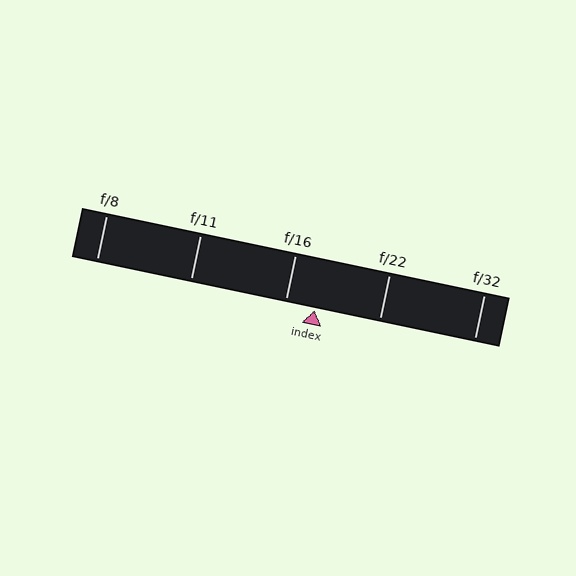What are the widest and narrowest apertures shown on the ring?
The widest aperture shown is f/8 and the narrowest is f/32.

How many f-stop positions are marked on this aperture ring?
There are 5 f-stop positions marked.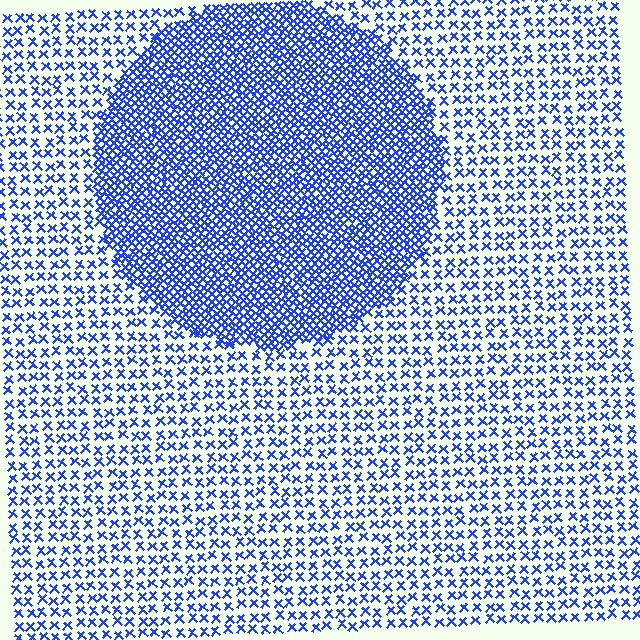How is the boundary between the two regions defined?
The boundary is defined by a change in element density (approximately 2.6x ratio). All elements are the same color, size, and shape.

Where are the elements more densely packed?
The elements are more densely packed inside the circle boundary.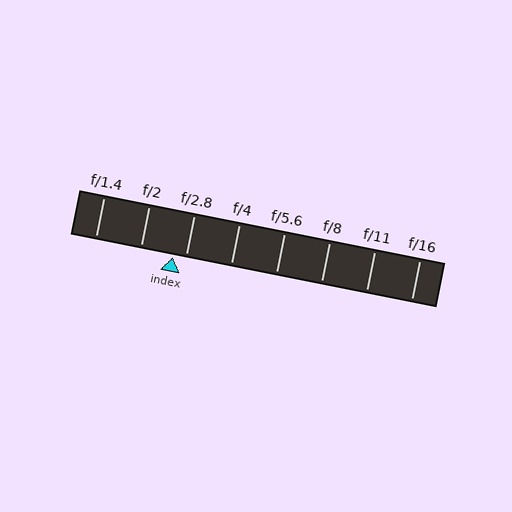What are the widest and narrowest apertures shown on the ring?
The widest aperture shown is f/1.4 and the narrowest is f/16.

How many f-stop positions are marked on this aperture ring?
There are 8 f-stop positions marked.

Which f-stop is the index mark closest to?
The index mark is closest to f/2.8.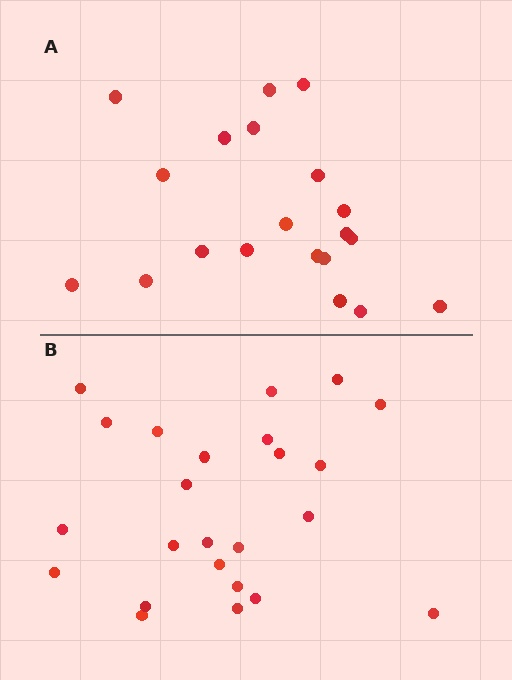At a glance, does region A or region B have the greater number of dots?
Region B (the bottom region) has more dots.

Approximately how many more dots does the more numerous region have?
Region B has about 4 more dots than region A.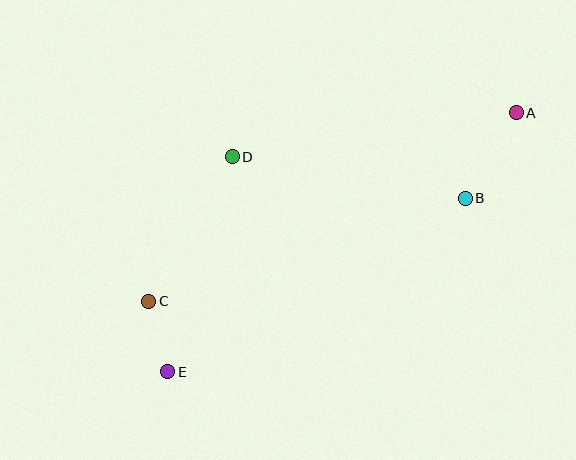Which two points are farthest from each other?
Points A and E are farthest from each other.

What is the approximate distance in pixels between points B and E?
The distance between B and E is approximately 344 pixels.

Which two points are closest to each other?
Points C and E are closest to each other.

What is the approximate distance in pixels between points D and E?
The distance between D and E is approximately 224 pixels.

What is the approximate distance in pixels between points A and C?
The distance between A and C is approximately 413 pixels.